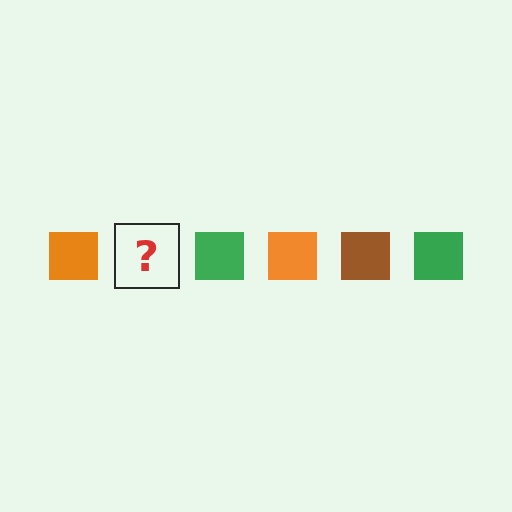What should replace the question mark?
The question mark should be replaced with a brown square.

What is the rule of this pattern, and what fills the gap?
The rule is that the pattern cycles through orange, brown, green squares. The gap should be filled with a brown square.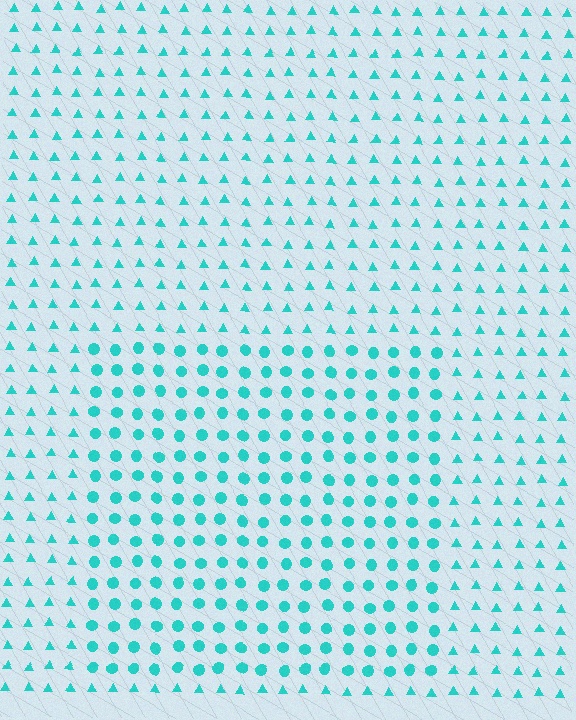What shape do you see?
I see a rectangle.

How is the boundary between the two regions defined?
The boundary is defined by a change in element shape: circles inside vs. triangles outside. All elements share the same color and spacing.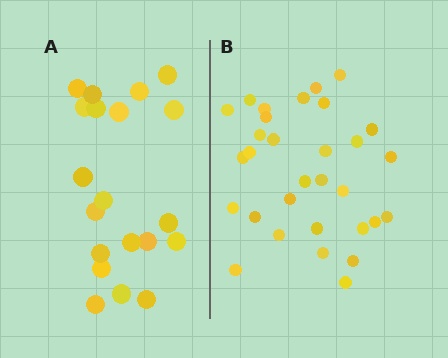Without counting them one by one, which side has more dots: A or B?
Region B (the right region) has more dots.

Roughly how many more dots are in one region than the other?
Region B has roughly 12 or so more dots than region A.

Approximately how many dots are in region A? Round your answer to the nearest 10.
About 20 dots.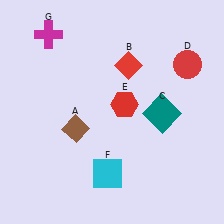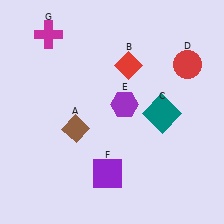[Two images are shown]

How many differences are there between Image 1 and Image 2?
There are 2 differences between the two images.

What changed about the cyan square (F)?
In Image 1, F is cyan. In Image 2, it changed to purple.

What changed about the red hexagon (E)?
In Image 1, E is red. In Image 2, it changed to purple.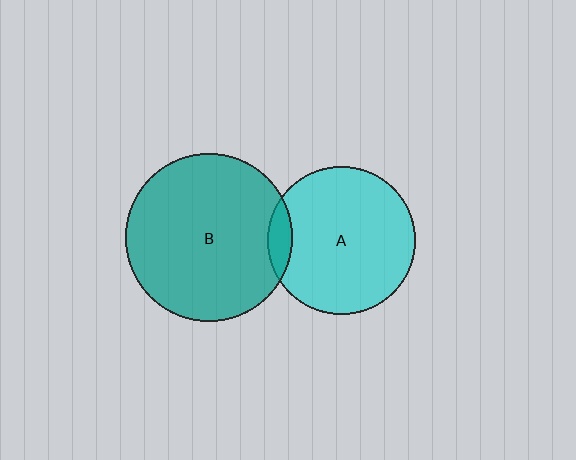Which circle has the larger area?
Circle B (teal).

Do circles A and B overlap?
Yes.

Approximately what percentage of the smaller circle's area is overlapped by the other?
Approximately 10%.